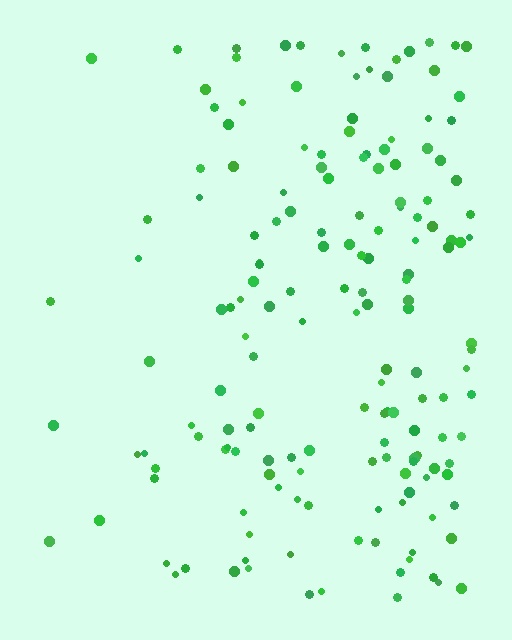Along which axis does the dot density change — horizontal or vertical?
Horizontal.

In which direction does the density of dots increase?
From left to right, with the right side densest.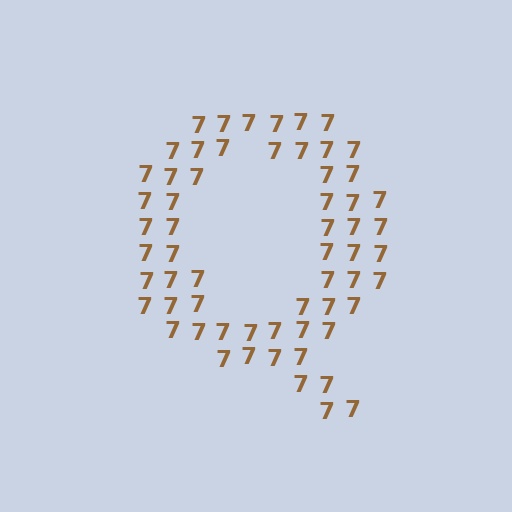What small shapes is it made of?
It is made of small digit 7's.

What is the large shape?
The large shape is the letter Q.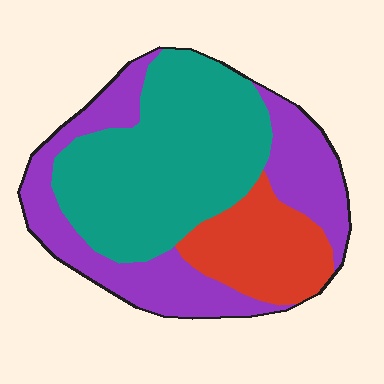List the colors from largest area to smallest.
From largest to smallest: teal, purple, red.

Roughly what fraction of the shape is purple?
Purple takes up between a quarter and a half of the shape.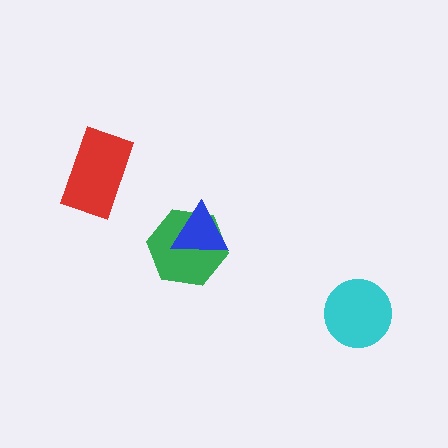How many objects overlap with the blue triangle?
1 object overlaps with the blue triangle.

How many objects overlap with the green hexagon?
1 object overlaps with the green hexagon.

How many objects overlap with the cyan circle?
0 objects overlap with the cyan circle.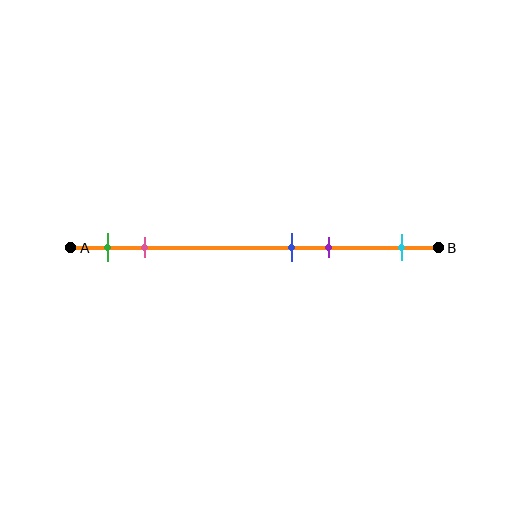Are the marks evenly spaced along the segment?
No, the marks are not evenly spaced.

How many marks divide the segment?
There are 5 marks dividing the segment.